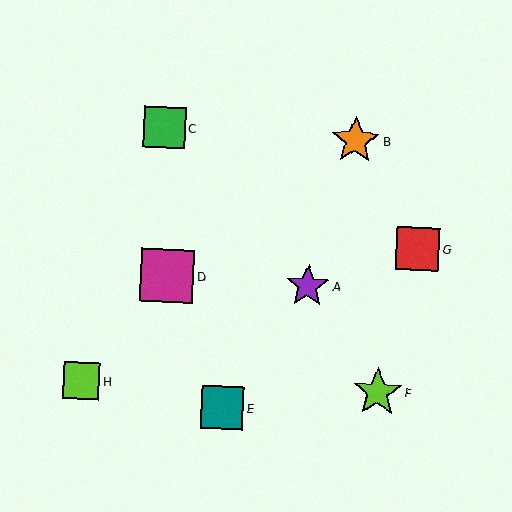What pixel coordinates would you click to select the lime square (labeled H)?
Click at (82, 381) to select the lime square H.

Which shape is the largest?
The magenta square (labeled D) is the largest.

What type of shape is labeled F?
Shape F is a lime star.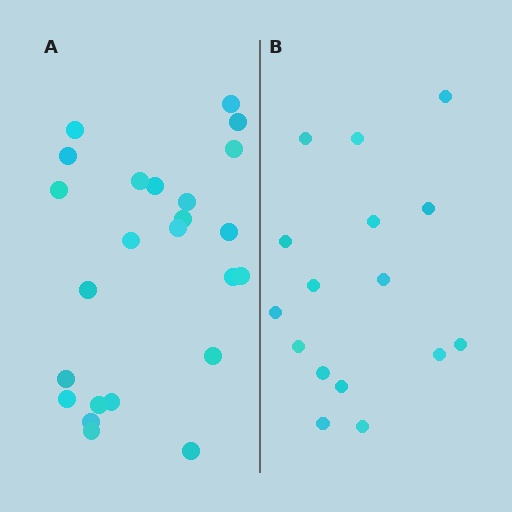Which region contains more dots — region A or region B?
Region A (the left region) has more dots.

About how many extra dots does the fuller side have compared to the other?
Region A has roughly 8 or so more dots than region B.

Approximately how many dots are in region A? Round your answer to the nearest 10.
About 20 dots. (The exact count is 24, which rounds to 20.)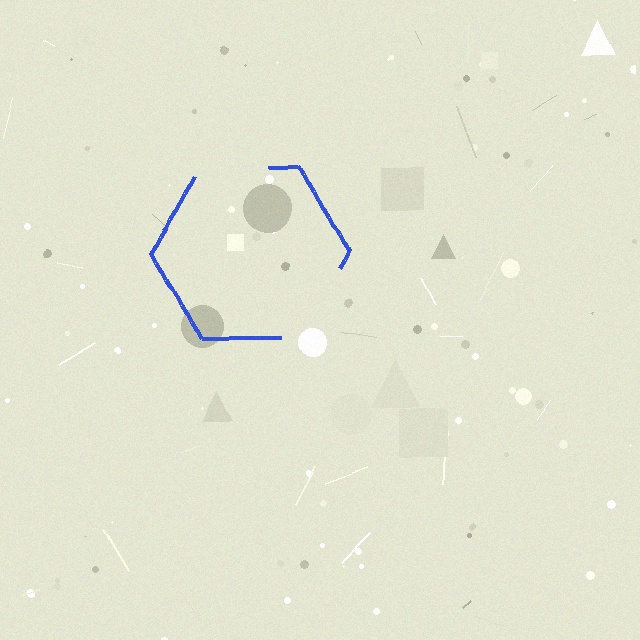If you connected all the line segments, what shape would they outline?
They would outline a hexagon.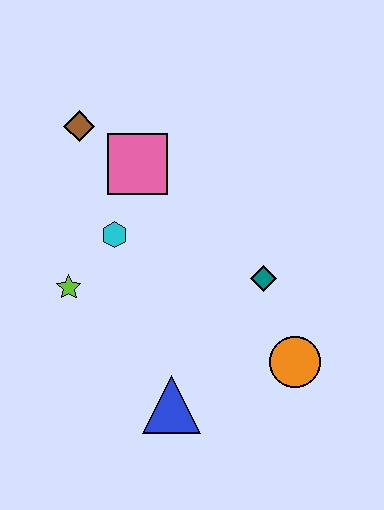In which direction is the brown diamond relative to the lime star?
The brown diamond is above the lime star.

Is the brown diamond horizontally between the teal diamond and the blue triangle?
No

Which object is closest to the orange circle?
The teal diamond is closest to the orange circle.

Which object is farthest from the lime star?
The orange circle is farthest from the lime star.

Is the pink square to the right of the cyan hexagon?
Yes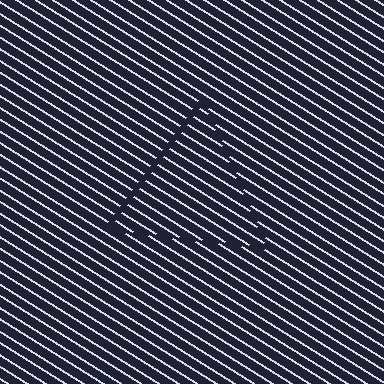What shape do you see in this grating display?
An illusory triangle. The interior of the shape contains the same grating, shifted by half a period — the contour is defined by the phase discontinuity where line-ends from the inner and outer gratings abut.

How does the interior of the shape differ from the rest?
The interior of the shape contains the same grating, shifted by half a period — the contour is defined by the phase discontinuity where line-ends from the inner and outer gratings abut.